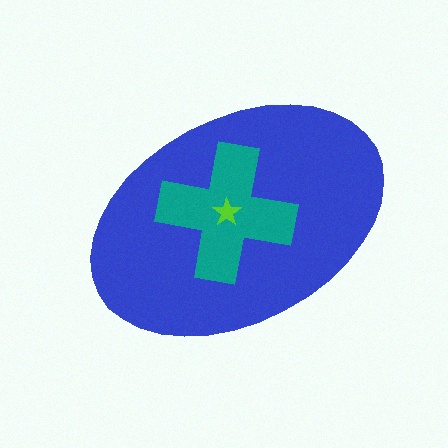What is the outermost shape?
The blue ellipse.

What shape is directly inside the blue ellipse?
The teal cross.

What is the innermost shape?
The lime star.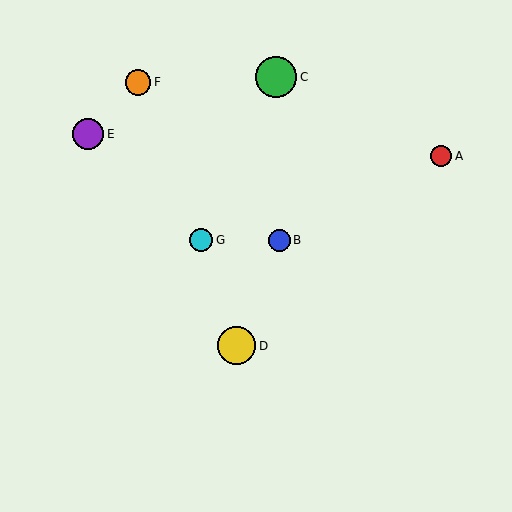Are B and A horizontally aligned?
No, B is at y≈240 and A is at y≈156.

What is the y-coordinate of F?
Object F is at y≈82.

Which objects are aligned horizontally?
Objects B, G are aligned horizontally.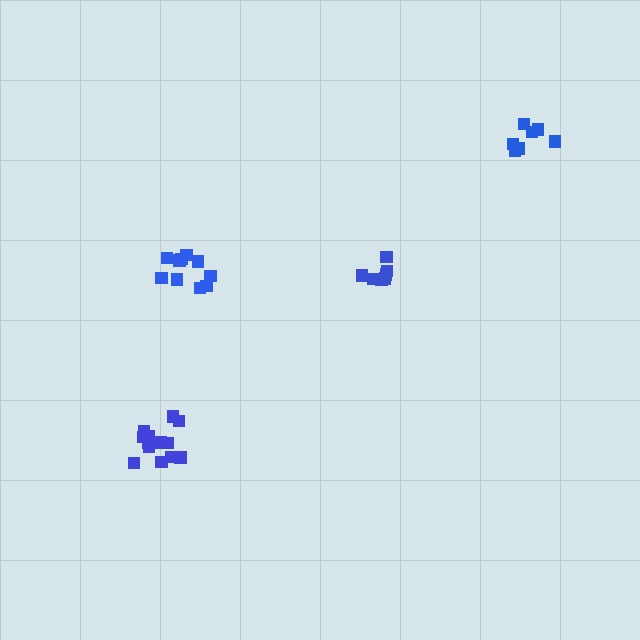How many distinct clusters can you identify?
There are 4 distinct clusters.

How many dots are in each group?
Group 1: 13 dots, Group 2: 7 dots, Group 3: 7 dots, Group 4: 10 dots (37 total).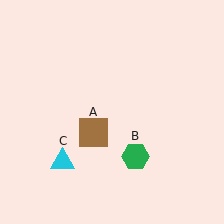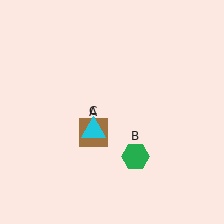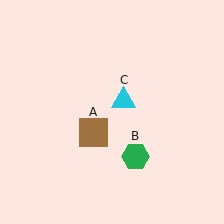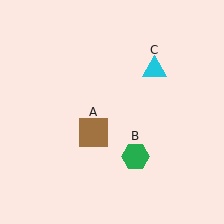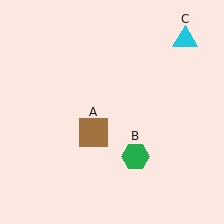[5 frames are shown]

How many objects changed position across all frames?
1 object changed position: cyan triangle (object C).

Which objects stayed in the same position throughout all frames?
Brown square (object A) and green hexagon (object B) remained stationary.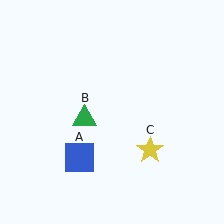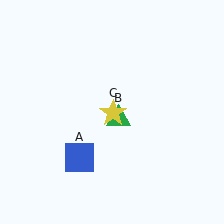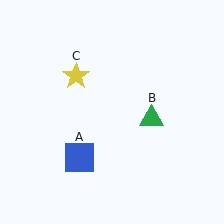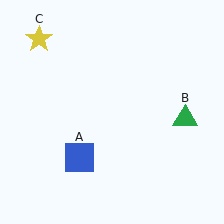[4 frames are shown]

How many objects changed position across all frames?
2 objects changed position: green triangle (object B), yellow star (object C).